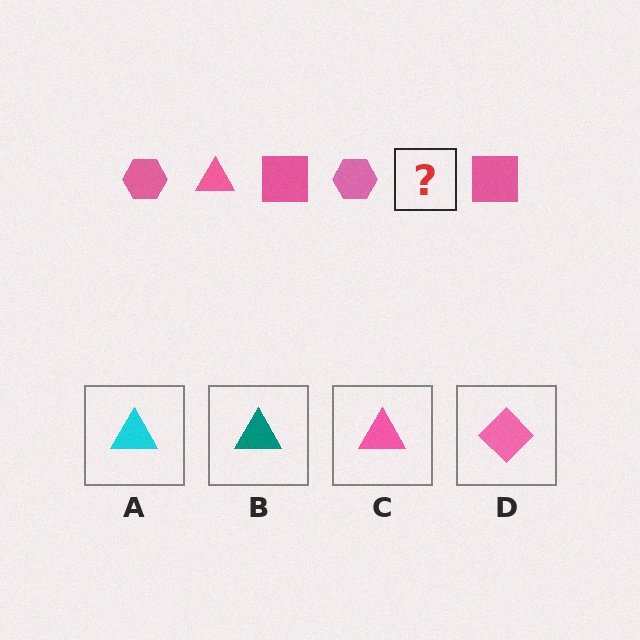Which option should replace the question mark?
Option C.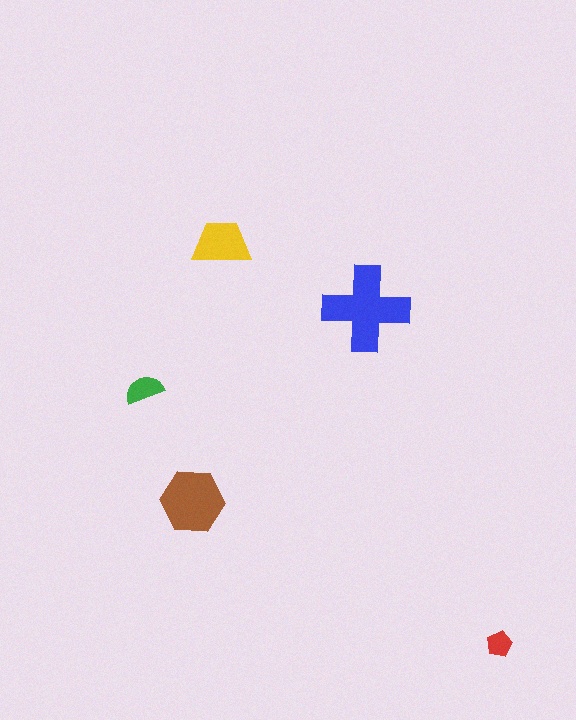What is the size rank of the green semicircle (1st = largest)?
4th.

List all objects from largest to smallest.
The blue cross, the brown hexagon, the yellow trapezoid, the green semicircle, the red pentagon.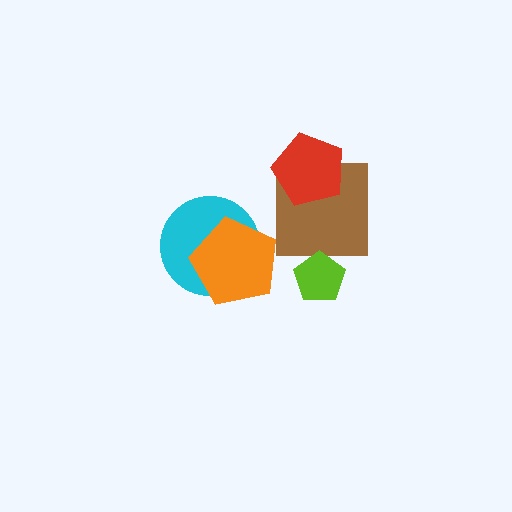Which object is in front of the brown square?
The red pentagon is in front of the brown square.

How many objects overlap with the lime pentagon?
0 objects overlap with the lime pentagon.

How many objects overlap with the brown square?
1 object overlaps with the brown square.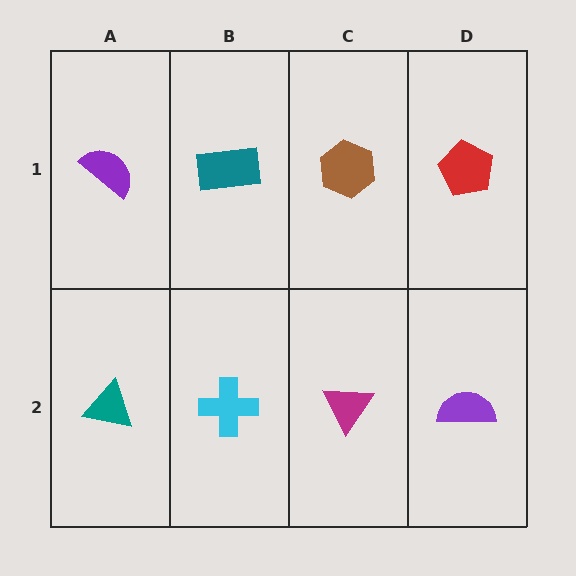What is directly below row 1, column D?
A purple semicircle.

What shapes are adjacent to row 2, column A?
A purple semicircle (row 1, column A), a cyan cross (row 2, column B).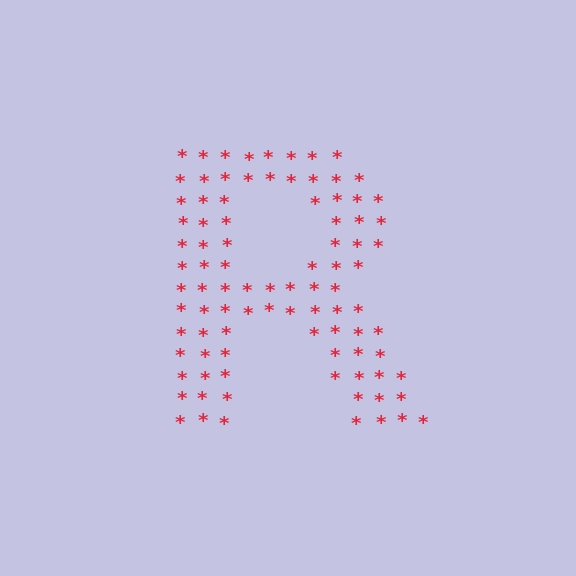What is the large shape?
The large shape is the letter R.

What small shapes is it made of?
It is made of small asterisks.